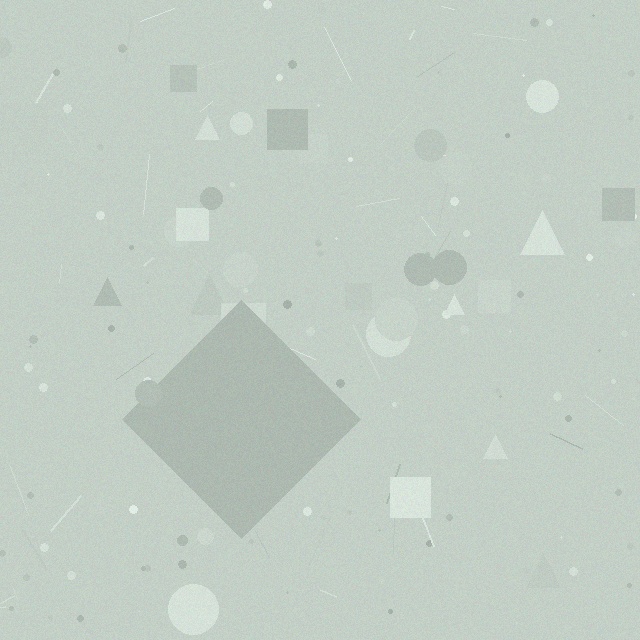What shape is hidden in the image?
A diamond is hidden in the image.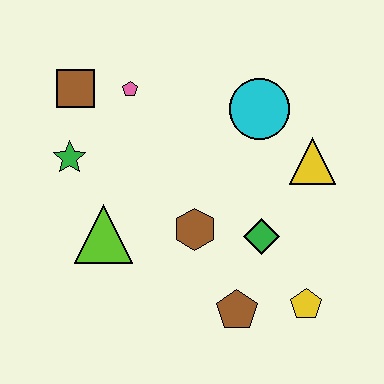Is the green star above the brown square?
No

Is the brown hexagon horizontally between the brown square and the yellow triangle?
Yes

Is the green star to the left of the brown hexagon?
Yes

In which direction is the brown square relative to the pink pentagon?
The brown square is to the left of the pink pentagon.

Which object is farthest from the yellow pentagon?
The brown square is farthest from the yellow pentagon.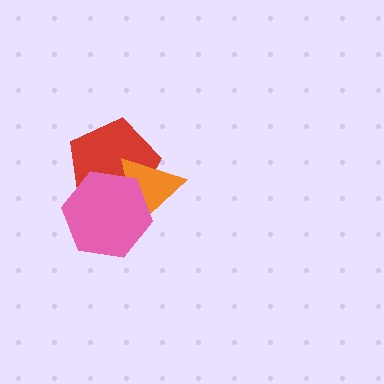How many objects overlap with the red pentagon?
2 objects overlap with the red pentagon.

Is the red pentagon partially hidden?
Yes, it is partially covered by another shape.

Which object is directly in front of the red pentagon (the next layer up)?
The orange triangle is directly in front of the red pentagon.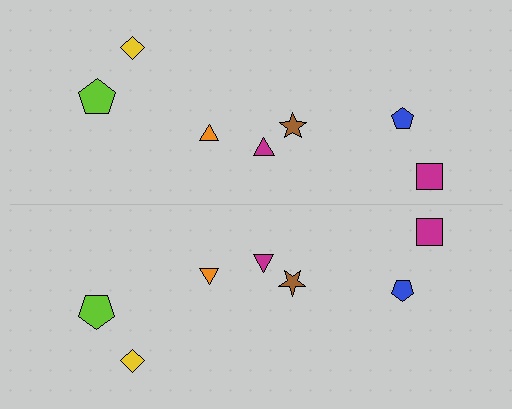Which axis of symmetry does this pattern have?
The pattern has a horizontal axis of symmetry running through the center of the image.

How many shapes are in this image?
There are 14 shapes in this image.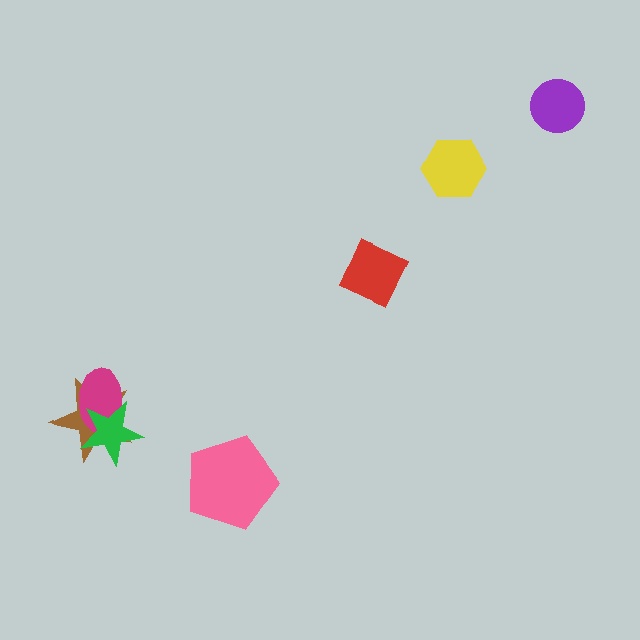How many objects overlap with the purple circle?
0 objects overlap with the purple circle.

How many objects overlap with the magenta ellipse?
2 objects overlap with the magenta ellipse.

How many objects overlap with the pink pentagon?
0 objects overlap with the pink pentagon.